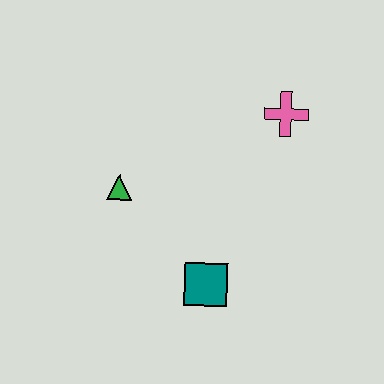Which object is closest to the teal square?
The green triangle is closest to the teal square.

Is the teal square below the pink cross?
Yes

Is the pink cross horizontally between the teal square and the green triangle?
No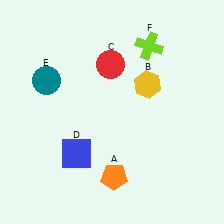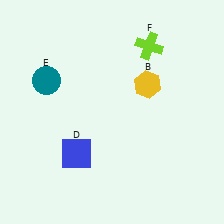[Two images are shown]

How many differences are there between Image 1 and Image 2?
There are 2 differences between the two images.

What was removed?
The red circle (C), the orange pentagon (A) were removed in Image 2.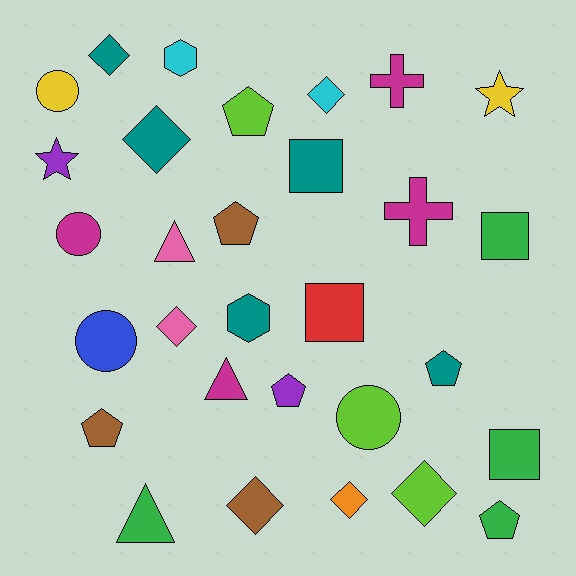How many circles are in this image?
There are 4 circles.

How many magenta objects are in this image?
There are 4 magenta objects.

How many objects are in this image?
There are 30 objects.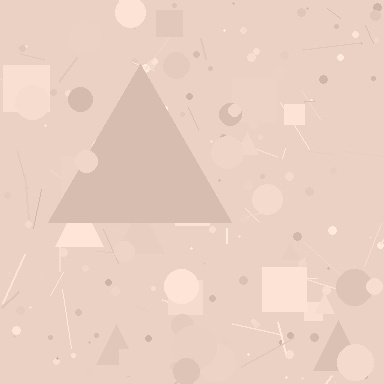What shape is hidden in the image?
A triangle is hidden in the image.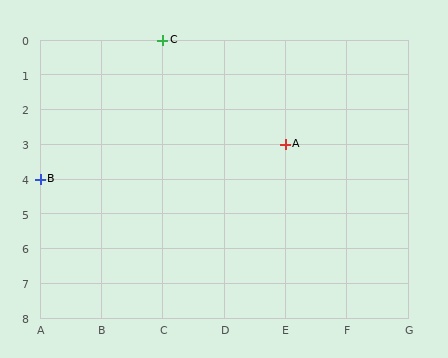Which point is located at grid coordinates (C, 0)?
Point C is at (C, 0).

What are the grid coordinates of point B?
Point B is at grid coordinates (A, 4).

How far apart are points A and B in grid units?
Points A and B are 4 columns and 1 row apart (about 4.1 grid units diagonally).